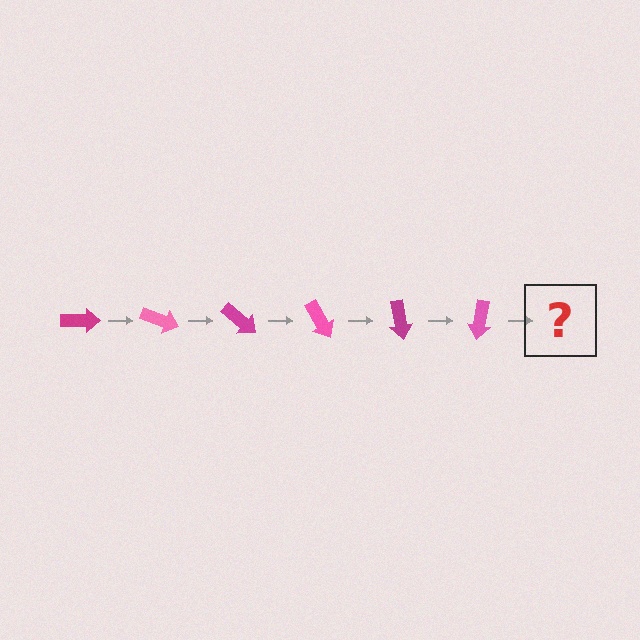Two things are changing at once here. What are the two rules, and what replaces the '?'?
The two rules are that it rotates 20 degrees each step and the color cycles through magenta and pink. The '?' should be a magenta arrow, rotated 120 degrees from the start.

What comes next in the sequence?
The next element should be a magenta arrow, rotated 120 degrees from the start.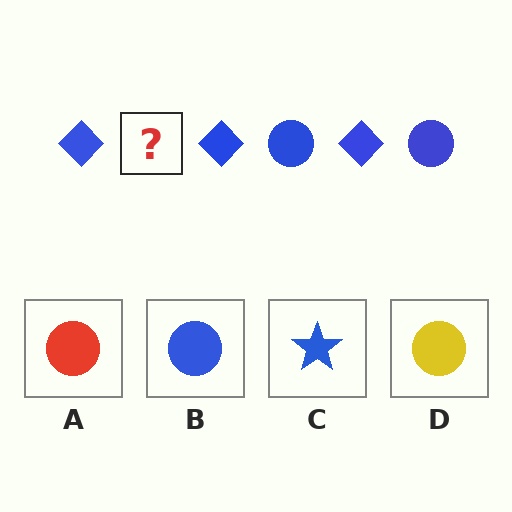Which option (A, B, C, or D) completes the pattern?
B.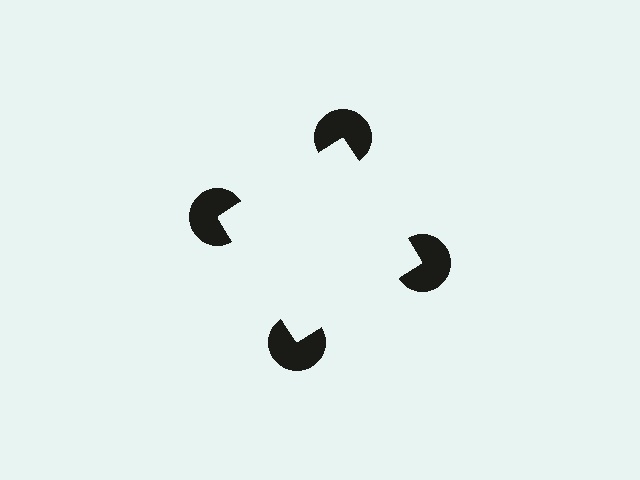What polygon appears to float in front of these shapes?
An illusory square — its edges are inferred from the aligned wedge cuts in the pac-man discs, not physically drawn.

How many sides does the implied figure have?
4 sides.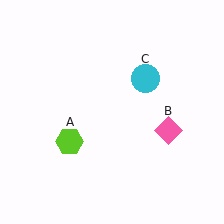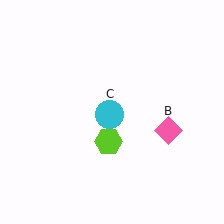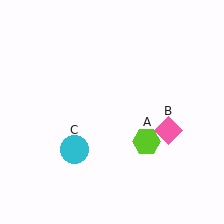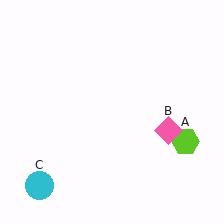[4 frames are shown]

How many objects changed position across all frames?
2 objects changed position: lime hexagon (object A), cyan circle (object C).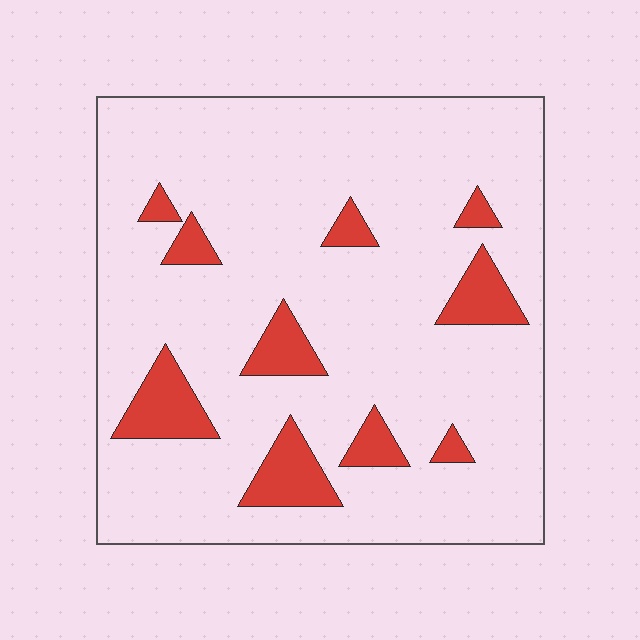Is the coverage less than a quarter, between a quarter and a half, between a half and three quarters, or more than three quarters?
Less than a quarter.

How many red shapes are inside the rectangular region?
10.